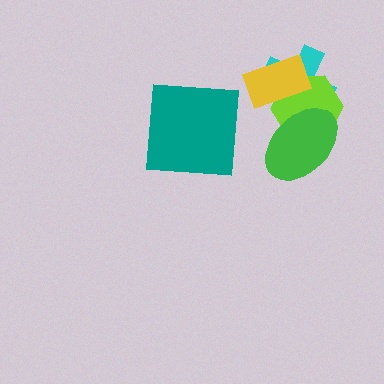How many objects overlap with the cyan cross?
3 objects overlap with the cyan cross.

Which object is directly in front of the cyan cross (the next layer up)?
The lime hexagon is directly in front of the cyan cross.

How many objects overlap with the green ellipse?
2 objects overlap with the green ellipse.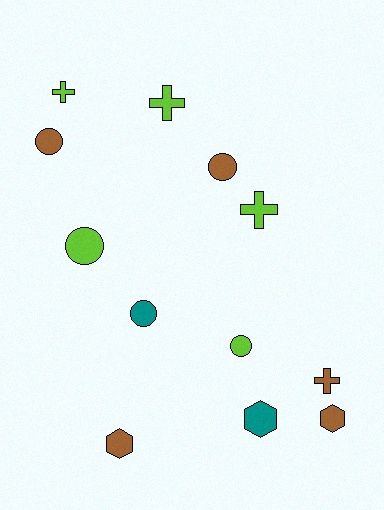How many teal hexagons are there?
There is 1 teal hexagon.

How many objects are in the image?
There are 12 objects.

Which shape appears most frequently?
Circle, with 5 objects.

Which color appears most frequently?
Lime, with 5 objects.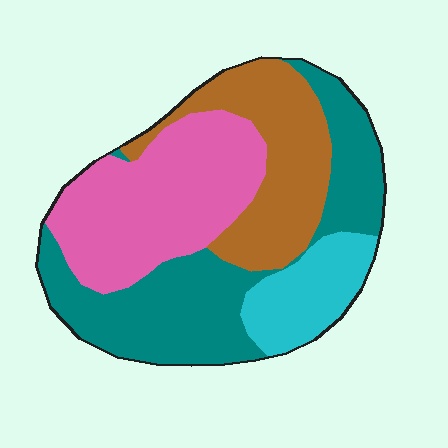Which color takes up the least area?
Cyan, at roughly 15%.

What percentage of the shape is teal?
Teal covers 34% of the shape.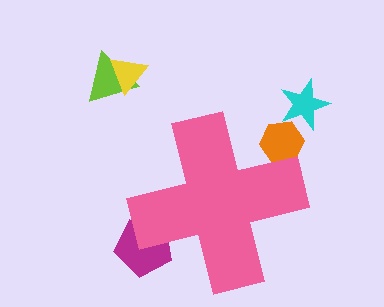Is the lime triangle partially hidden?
No, the lime triangle is fully visible.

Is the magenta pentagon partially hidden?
Yes, the magenta pentagon is partially hidden behind the pink cross.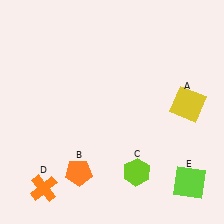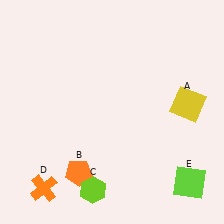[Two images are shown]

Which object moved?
The lime hexagon (C) moved left.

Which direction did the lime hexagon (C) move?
The lime hexagon (C) moved left.